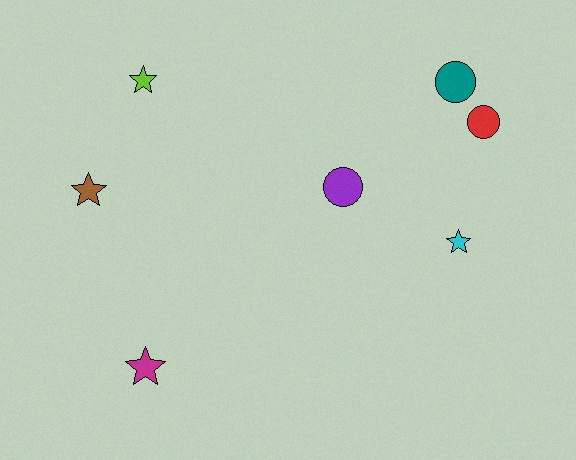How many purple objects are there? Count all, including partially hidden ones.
There is 1 purple object.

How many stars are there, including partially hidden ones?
There are 4 stars.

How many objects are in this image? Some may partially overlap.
There are 7 objects.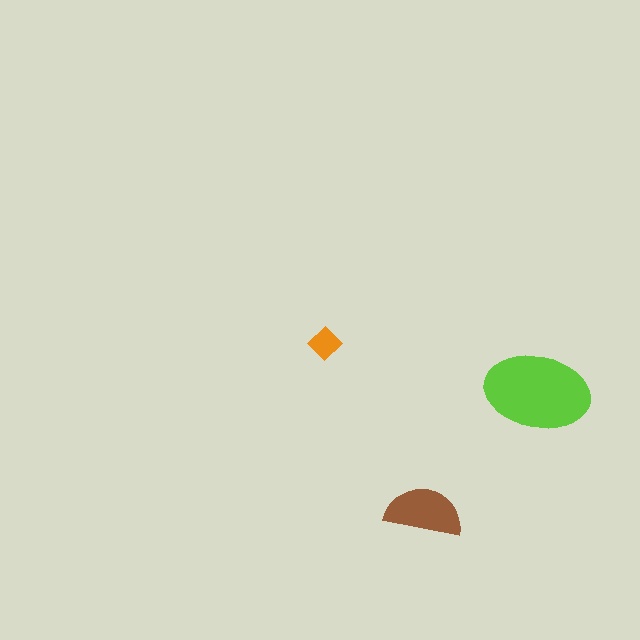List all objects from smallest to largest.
The orange diamond, the brown semicircle, the lime ellipse.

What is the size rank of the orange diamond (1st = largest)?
3rd.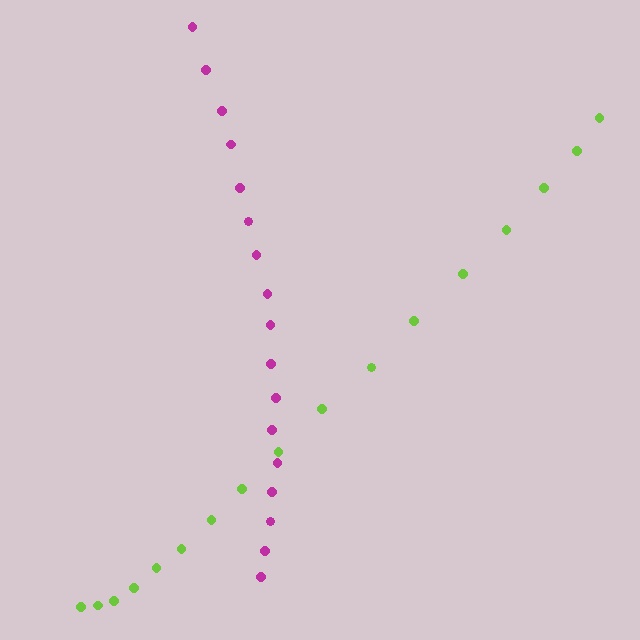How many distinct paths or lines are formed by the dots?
There are 2 distinct paths.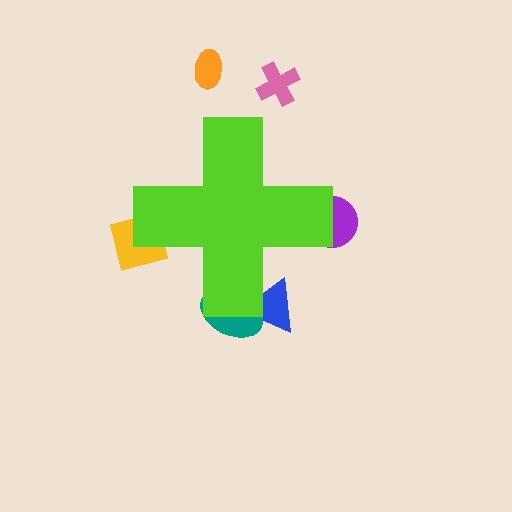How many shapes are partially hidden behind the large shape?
4 shapes are partially hidden.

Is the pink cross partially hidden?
No, the pink cross is fully visible.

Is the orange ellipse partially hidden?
No, the orange ellipse is fully visible.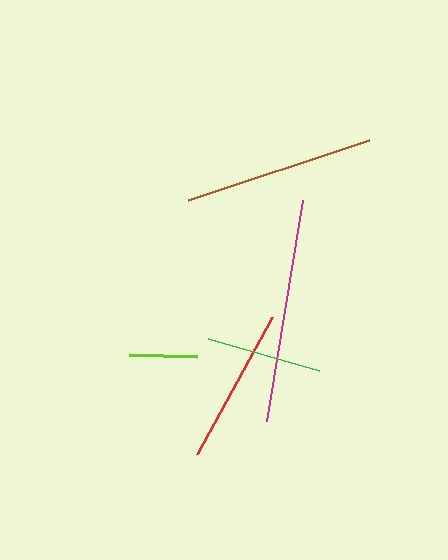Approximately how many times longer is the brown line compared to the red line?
The brown line is approximately 1.2 times the length of the red line.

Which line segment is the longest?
The magenta line is the longest at approximately 224 pixels.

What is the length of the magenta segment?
The magenta segment is approximately 224 pixels long.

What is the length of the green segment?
The green segment is approximately 116 pixels long.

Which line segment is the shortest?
The lime line is the shortest at approximately 68 pixels.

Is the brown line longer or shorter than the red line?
The brown line is longer than the red line.